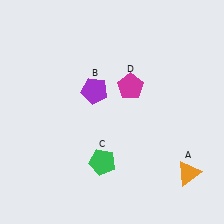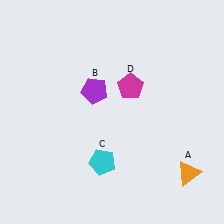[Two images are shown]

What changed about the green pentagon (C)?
In Image 1, C is green. In Image 2, it changed to cyan.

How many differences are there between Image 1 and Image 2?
There is 1 difference between the two images.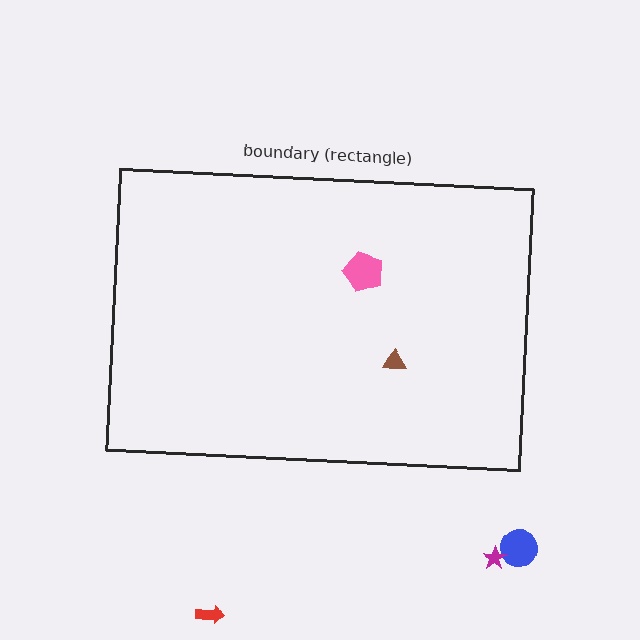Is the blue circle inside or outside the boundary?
Outside.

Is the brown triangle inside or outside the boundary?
Inside.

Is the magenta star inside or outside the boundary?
Outside.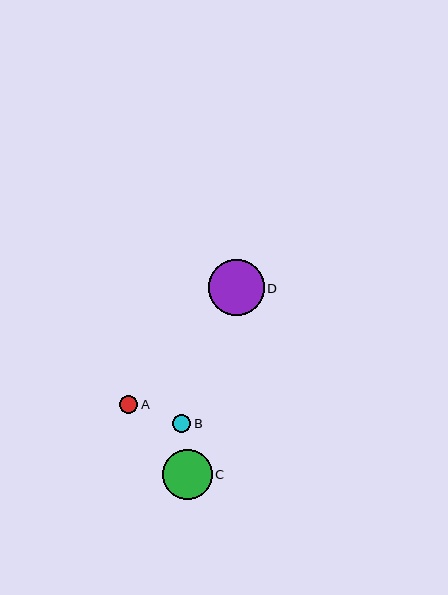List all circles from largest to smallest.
From largest to smallest: D, C, A, B.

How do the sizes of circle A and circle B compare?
Circle A and circle B are approximately the same size.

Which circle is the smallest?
Circle B is the smallest with a size of approximately 18 pixels.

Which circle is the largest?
Circle D is the largest with a size of approximately 55 pixels.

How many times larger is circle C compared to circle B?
Circle C is approximately 2.7 times the size of circle B.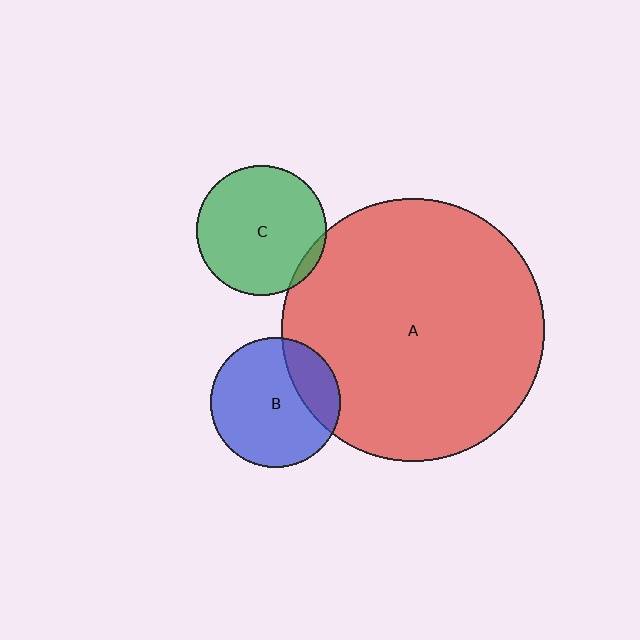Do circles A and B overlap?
Yes.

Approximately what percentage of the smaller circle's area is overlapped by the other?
Approximately 25%.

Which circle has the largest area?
Circle A (red).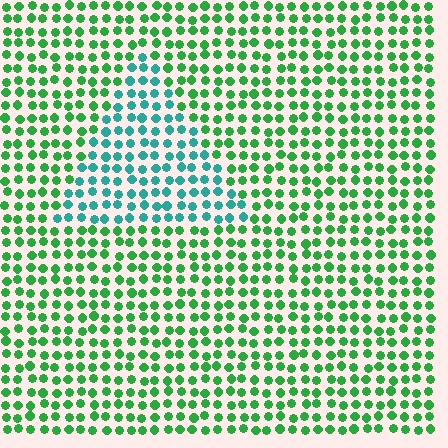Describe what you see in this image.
The image is filled with small green elements in a uniform arrangement. A triangle-shaped region is visible where the elements are tinted to a slightly different hue, forming a subtle color boundary.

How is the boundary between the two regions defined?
The boundary is defined purely by a slight shift in hue (about 43 degrees). Spacing, size, and orientation are identical on both sides.